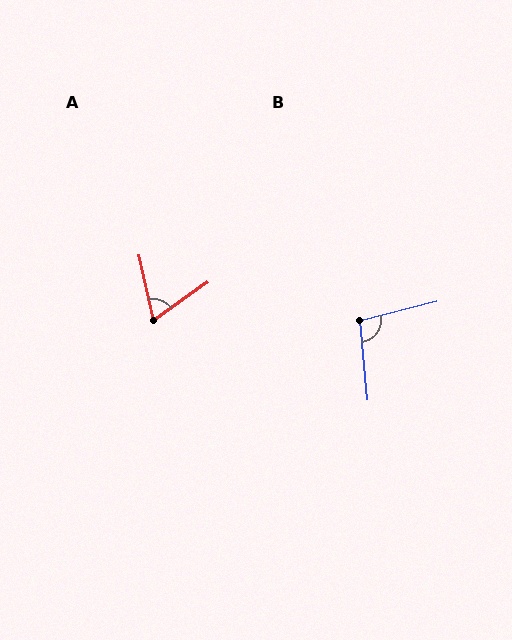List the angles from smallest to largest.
A (67°), B (98°).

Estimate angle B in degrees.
Approximately 98 degrees.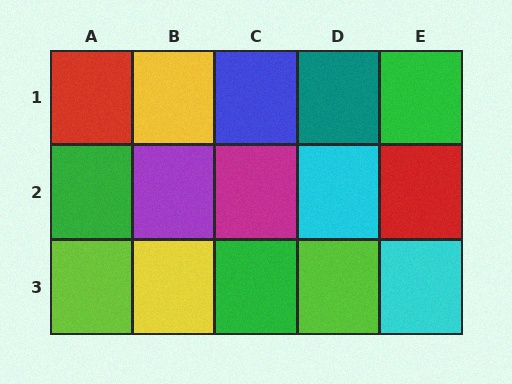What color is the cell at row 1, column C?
Blue.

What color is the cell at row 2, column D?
Cyan.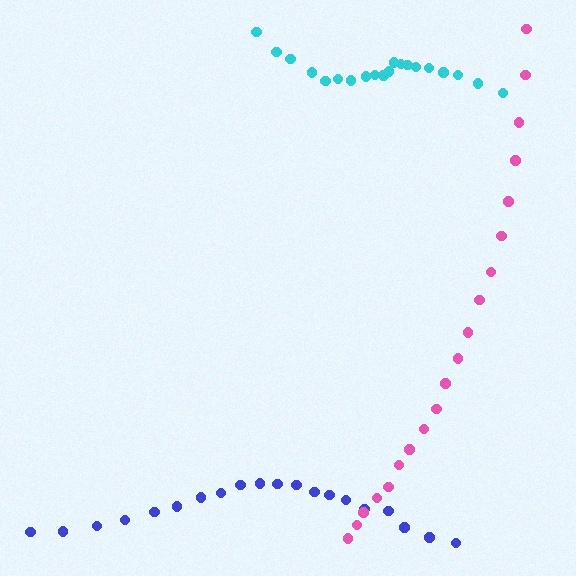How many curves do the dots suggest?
There are 3 distinct paths.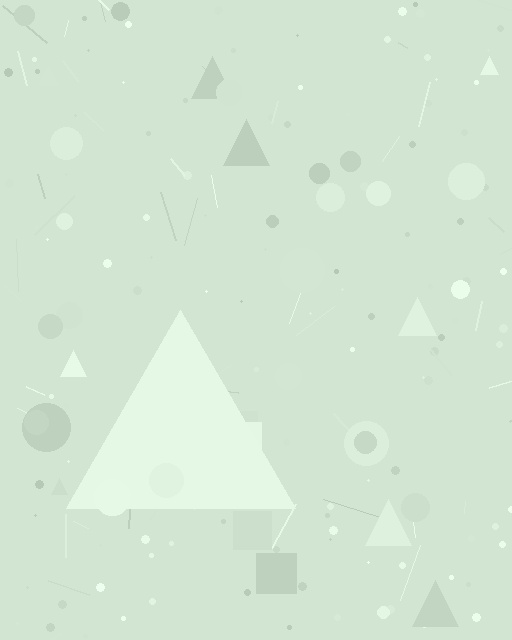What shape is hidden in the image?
A triangle is hidden in the image.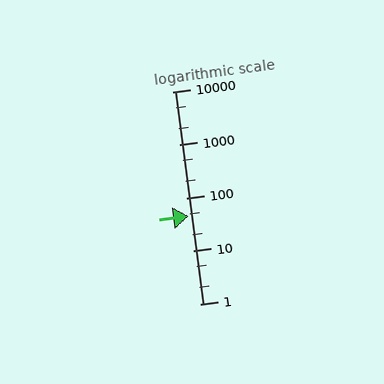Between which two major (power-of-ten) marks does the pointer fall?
The pointer is between 10 and 100.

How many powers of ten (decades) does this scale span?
The scale spans 4 decades, from 1 to 10000.